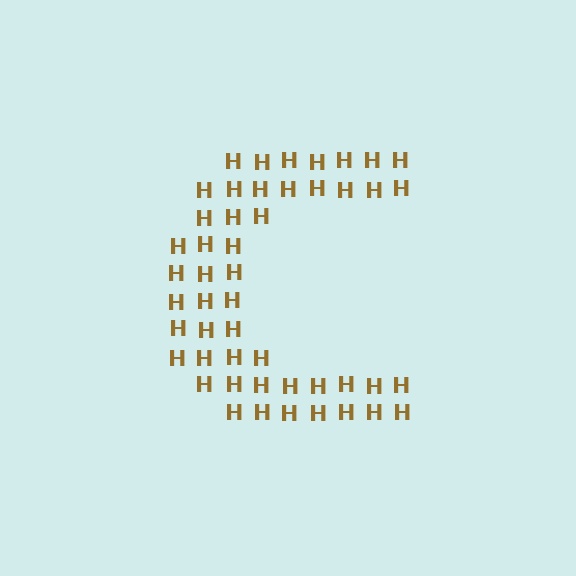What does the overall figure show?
The overall figure shows the letter C.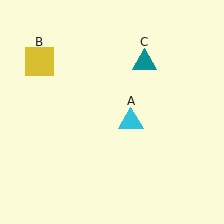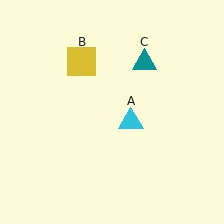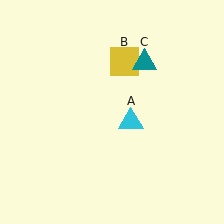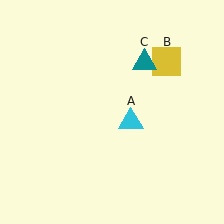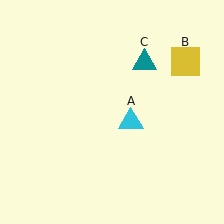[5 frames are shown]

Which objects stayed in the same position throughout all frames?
Cyan triangle (object A) and teal triangle (object C) remained stationary.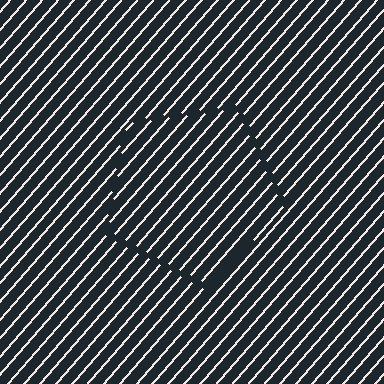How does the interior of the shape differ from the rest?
The interior of the shape contains the same grating, shifted by half a period — the contour is defined by the phase discontinuity where line-ends from the inner and outer gratings abut.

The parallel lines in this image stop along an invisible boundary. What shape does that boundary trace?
An illusory pentagon. The interior of the shape contains the same grating, shifted by half a period — the contour is defined by the phase discontinuity where line-ends from the inner and outer gratings abut.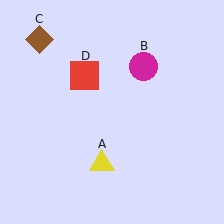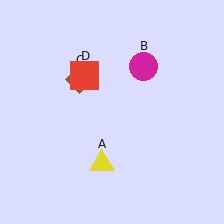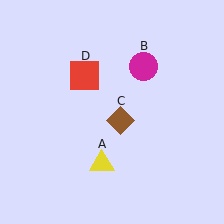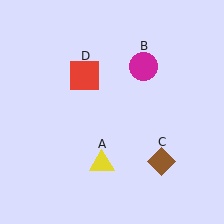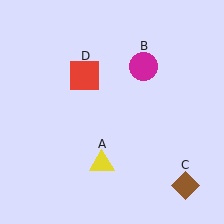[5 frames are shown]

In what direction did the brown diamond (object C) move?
The brown diamond (object C) moved down and to the right.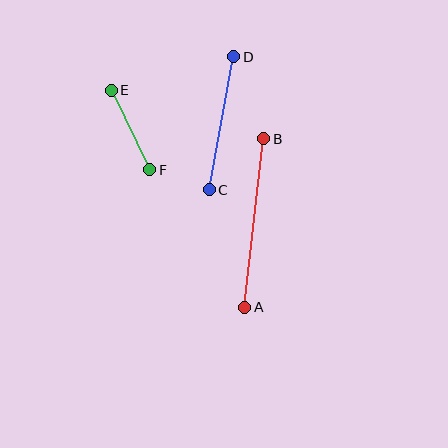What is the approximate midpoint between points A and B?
The midpoint is at approximately (254, 223) pixels.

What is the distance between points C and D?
The distance is approximately 135 pixels.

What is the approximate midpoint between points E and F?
The midpoint is at approximately (130, 130) pixels.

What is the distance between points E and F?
The distance is approximately 89 pixels.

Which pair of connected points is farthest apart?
Points A and B are farthest apart.